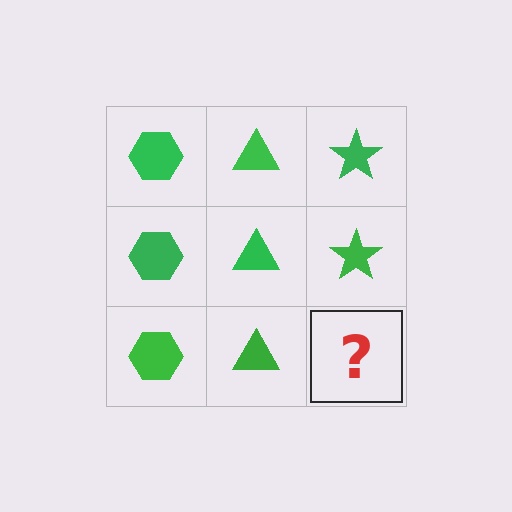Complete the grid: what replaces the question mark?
The question mark should be replaced with a green star.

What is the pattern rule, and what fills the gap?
The rule is that each column has a consistent shape. The gap should be filled with a green star.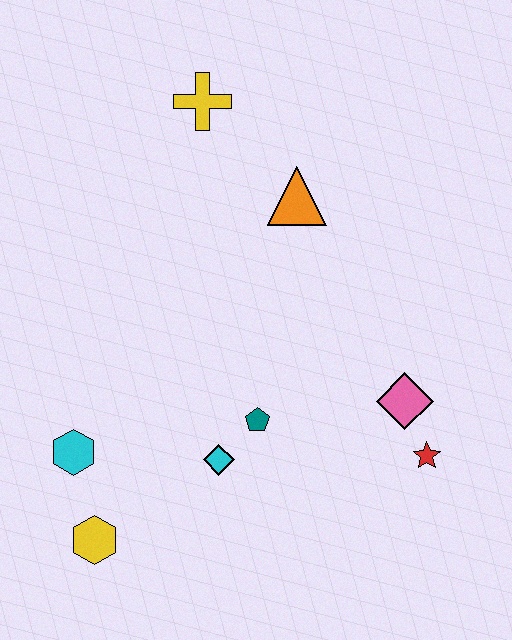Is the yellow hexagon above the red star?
No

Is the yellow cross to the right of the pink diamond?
No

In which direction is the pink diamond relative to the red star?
The pink diamond is above the red star.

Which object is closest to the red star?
The pink diamond is closest to the red star.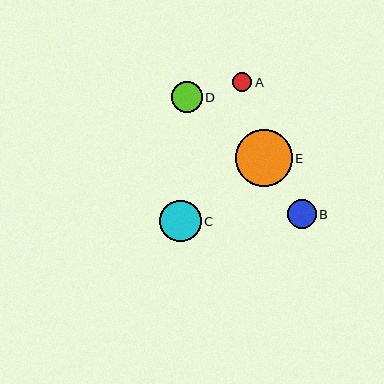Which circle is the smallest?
Circle A is the smallest with a size of approximately 19 pixels.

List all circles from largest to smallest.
From largest to smallest: E, C, D, B, A.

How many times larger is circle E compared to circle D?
Circle E is approximately 1.9 times the size of circle D.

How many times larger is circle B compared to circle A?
Circle B is approximately 1.5 times the size of circle A.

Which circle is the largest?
Circle E is the largest with a size of approximately 57 pixels.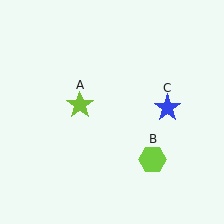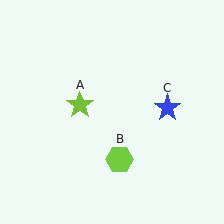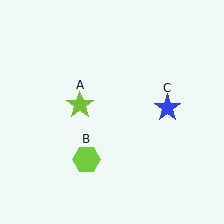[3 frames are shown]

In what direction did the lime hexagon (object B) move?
The lime hexagon (object B) moved left.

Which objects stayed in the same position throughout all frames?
Lime star (object A) and blue star (object C) remained stationary.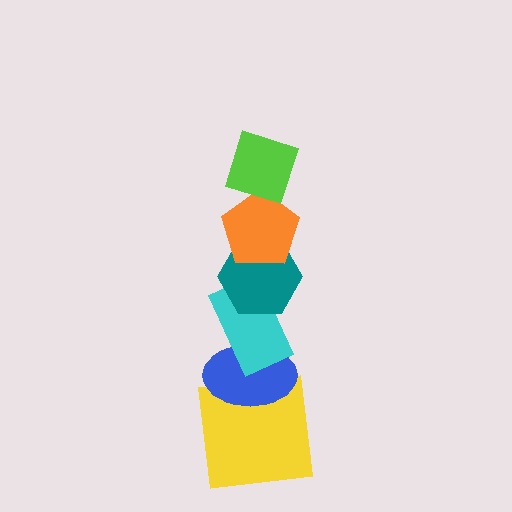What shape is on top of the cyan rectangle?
The teal hexagon is on top of the cyan rectangle.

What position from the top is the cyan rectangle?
The cyan rectangle is 4th from the top.